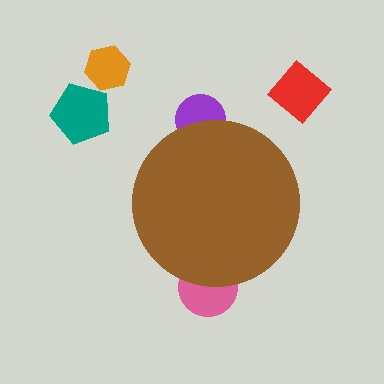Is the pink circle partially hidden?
Yes, the pink circle is partially hidden behind the brown circle.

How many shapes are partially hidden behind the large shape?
2 shapes are partially hidden.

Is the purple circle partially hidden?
Yes, the purple circle is partially hidden behind the brown circle.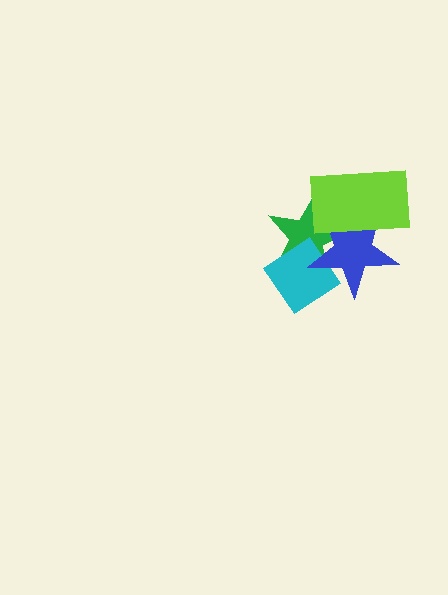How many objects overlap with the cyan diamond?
2 objects overlap with the cyan diamond.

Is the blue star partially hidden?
Yes, it is partially covered by another shape.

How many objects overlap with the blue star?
3 objects overlap with the blue star.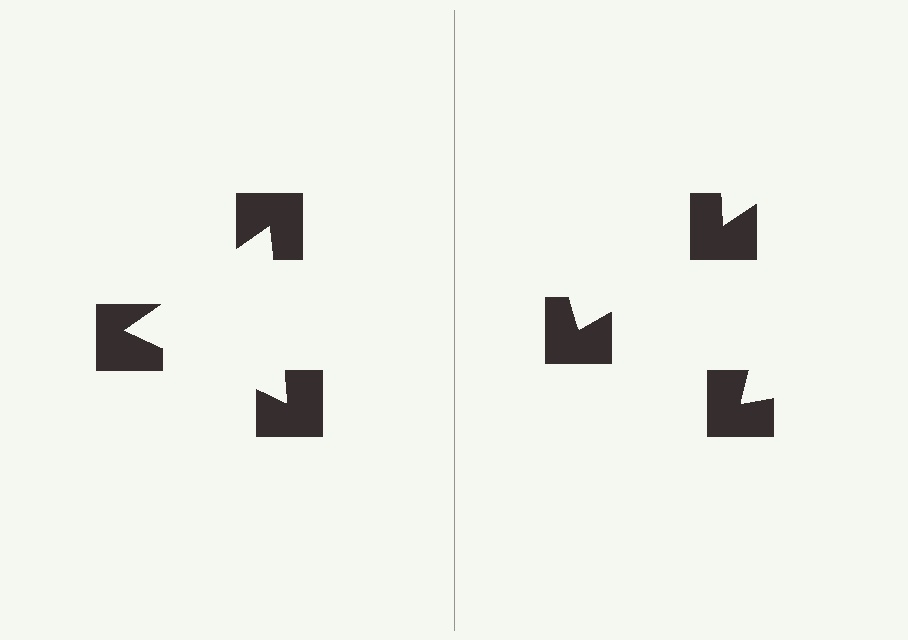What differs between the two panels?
The notched squares are positioned identically on both sides; only the wedge orientations differ. On the left they align to a triangle; on the right they are misaligned.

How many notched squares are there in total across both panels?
6 — 3 on each side.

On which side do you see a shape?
An illusory triangle appears on the left side. On the right side the wedge cuts are rotated, so no coherent shape forms.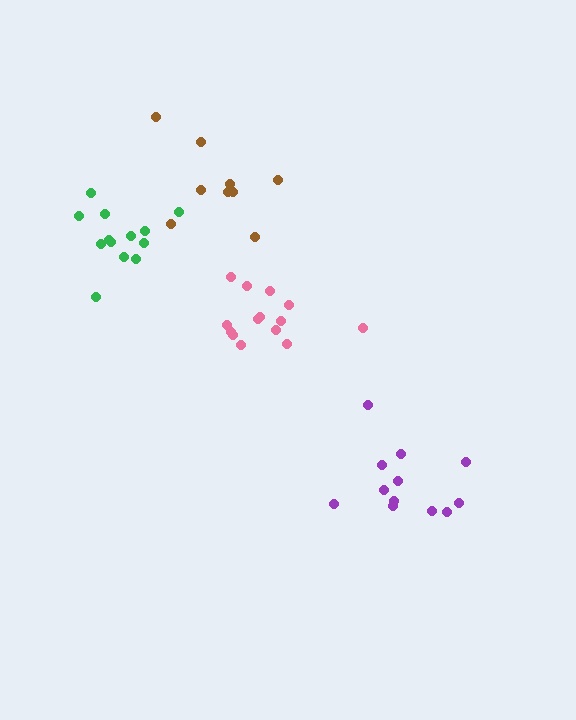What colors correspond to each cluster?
The clusters are colored: green, purple, brown, pink.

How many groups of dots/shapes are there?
There are 4 groups.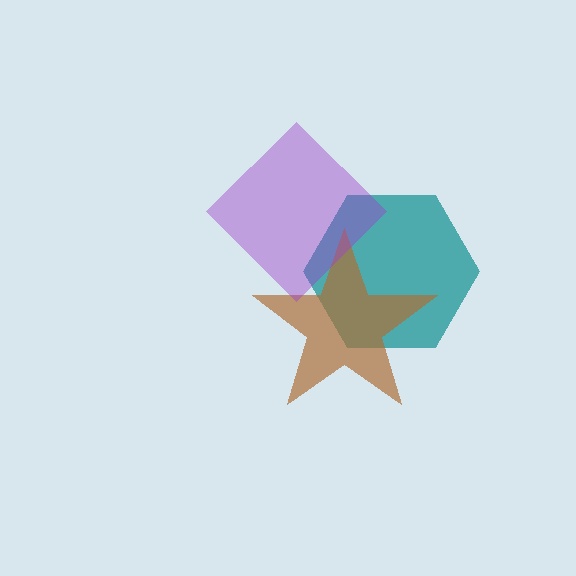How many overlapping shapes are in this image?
There are 3 overlapping shapes in the image.